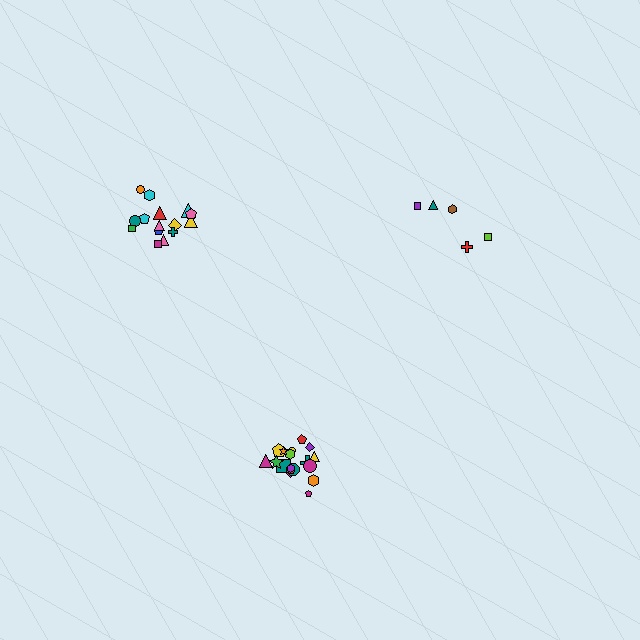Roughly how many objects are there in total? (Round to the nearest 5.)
Roughly 40 objects in total.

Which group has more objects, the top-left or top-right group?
The top-left group.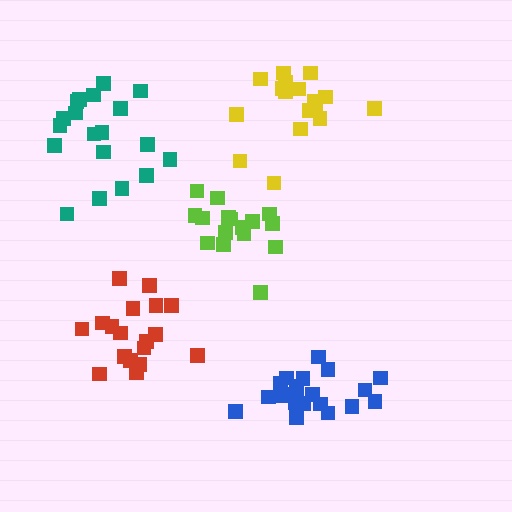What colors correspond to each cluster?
The clusters are colored: yellow, blue, red, teal, lime.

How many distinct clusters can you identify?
There are 5 distinct clusters.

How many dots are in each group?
Group 1: 17 dots, Group 2: 21 dots, Group 3: 18 dots, Group 4: 19 dots, Group 5: 16 dots (91 total).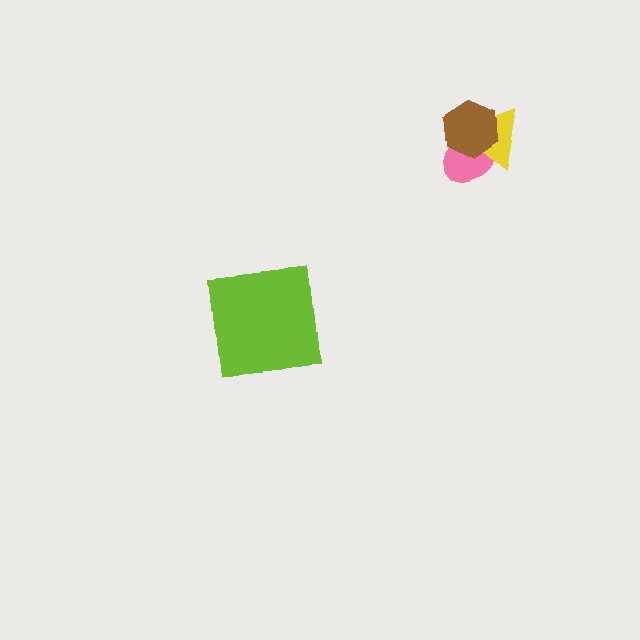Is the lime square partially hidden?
No, no other shape covers it.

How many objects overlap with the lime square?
0 objects overlap with the lime square.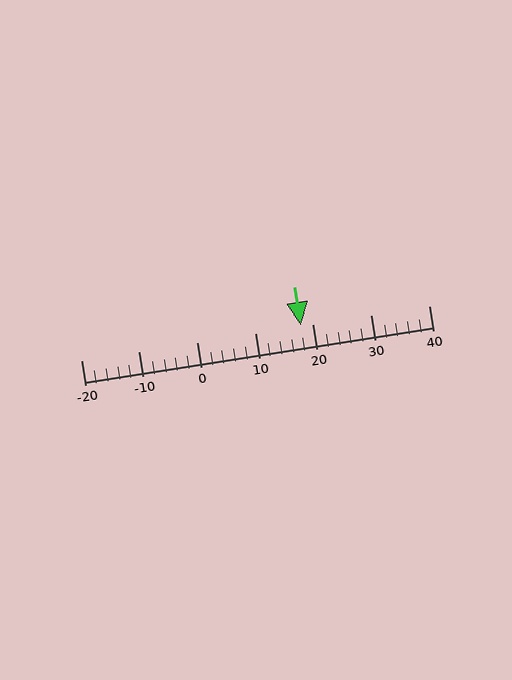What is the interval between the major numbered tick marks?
The major tick marks are spaced 10 units apart.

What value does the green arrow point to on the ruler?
The green arrow points to approximately 18.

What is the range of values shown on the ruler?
The ruler shows values from -20 to 40.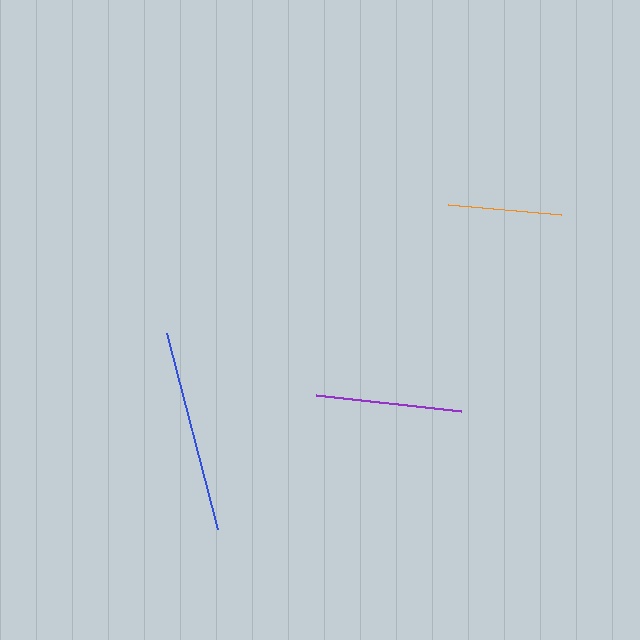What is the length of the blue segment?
The blue segment is approximately 203 pixels long.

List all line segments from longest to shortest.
From longest to shortest: blue, purple, orange.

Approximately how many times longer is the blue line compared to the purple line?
The blue line is approximately 1.4 times the length of the purple line.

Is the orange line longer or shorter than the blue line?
The blue line is longer than the orange line.